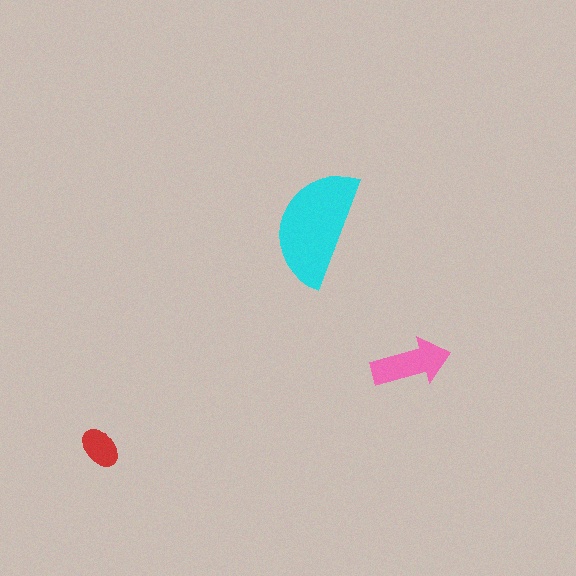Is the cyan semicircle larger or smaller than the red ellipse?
Larger.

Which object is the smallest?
The red ellipse.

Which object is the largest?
The cyan semicircle.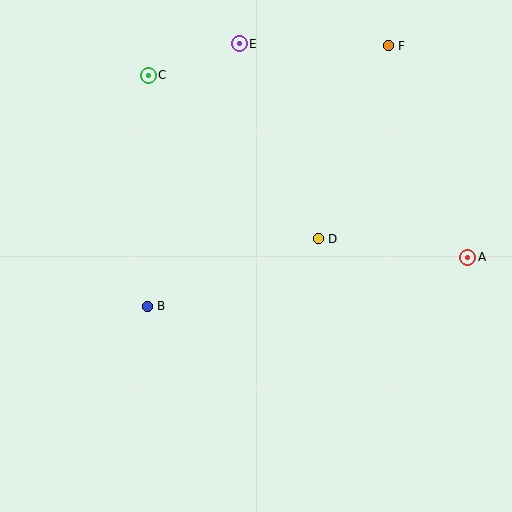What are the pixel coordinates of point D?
Point D is at (318, 239).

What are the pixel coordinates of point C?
Point C is at (148, 75).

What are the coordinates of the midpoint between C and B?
The midpoint between C and B is at (148, 191).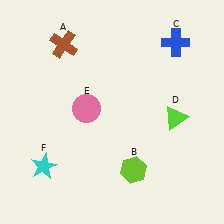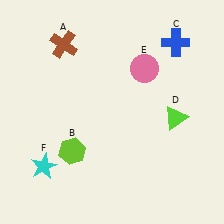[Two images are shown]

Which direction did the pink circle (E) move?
The pink circle (E) moved right.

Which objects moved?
The objects that moved are: the lime hexagon (B), the pink circle (E).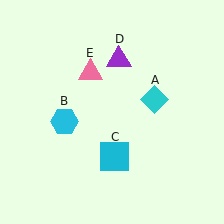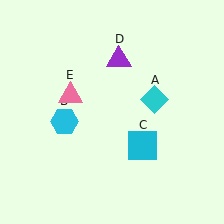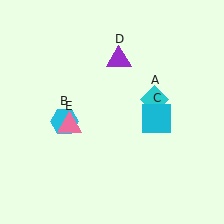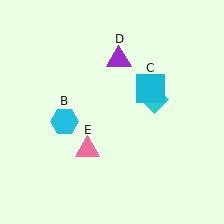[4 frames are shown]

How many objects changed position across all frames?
2 objects changed position: cyan square (object C), pink triangle (object E).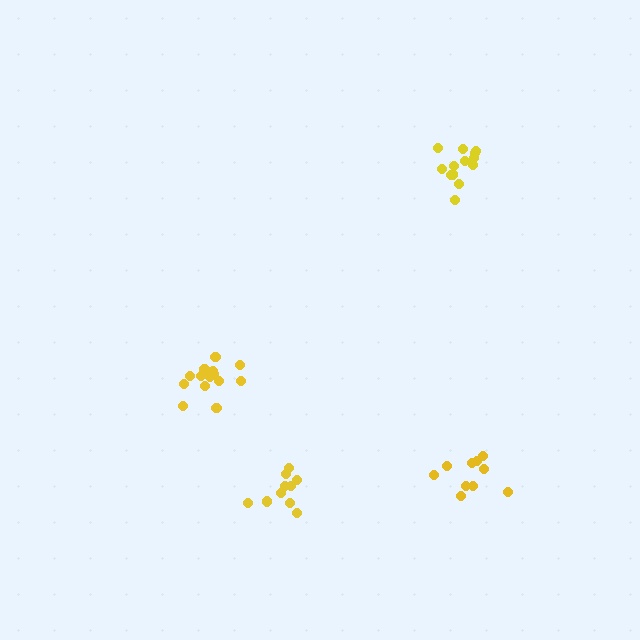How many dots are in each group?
Group 1: 10 dots, Group 2: 14 dots, Group 3: 13 dots, Group 4: 10 dots (47 total).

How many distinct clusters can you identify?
There are 4 distinct clusters.